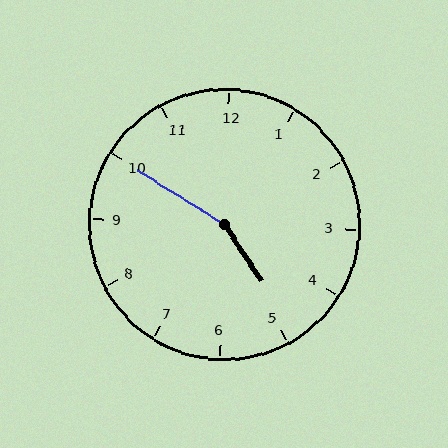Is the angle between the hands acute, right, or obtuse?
It is obtuse.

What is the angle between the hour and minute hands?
Approximately 155 degrees.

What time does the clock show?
4:50.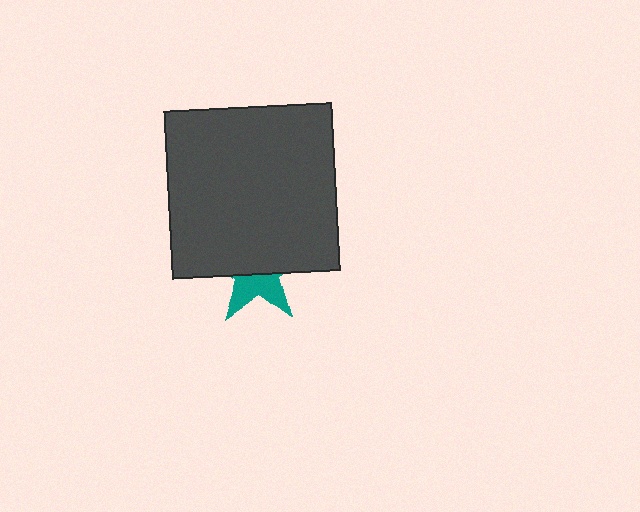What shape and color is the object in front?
The object in front is a dark gray square.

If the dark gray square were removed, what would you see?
You would see the complete teal star.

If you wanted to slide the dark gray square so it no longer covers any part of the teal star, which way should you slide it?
Slide it up — that is the most direct way to separate the two shapes.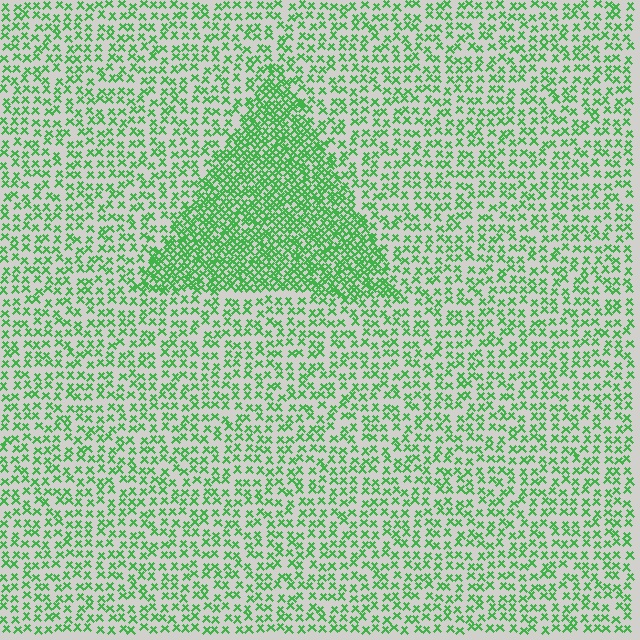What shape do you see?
I see a triangle.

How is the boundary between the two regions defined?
The boundary is defined by a change in element density (approximately 2.2x ratio). All elements are the same color, size, and shape.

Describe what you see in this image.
The image contains small green elements arranged at two different densities. A triangle-shaped region is visible where the elements are more densely packed than the surrounding area.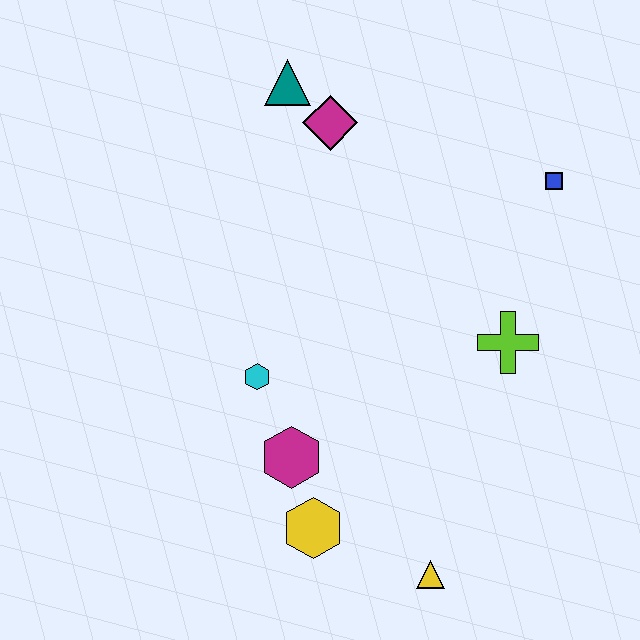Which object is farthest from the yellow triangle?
The teal triangle is farthest from the yellow triangle.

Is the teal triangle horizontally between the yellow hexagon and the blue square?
No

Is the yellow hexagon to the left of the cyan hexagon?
No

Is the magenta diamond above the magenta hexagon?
Yes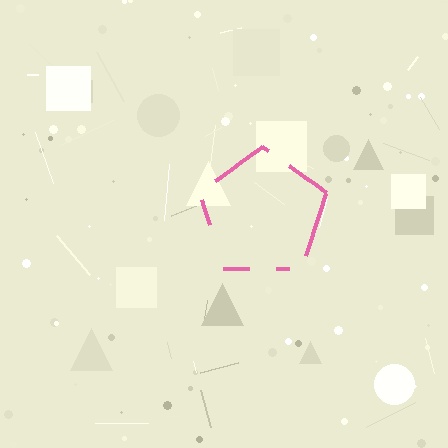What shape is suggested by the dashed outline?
The dashed outline suggests a pentagon.